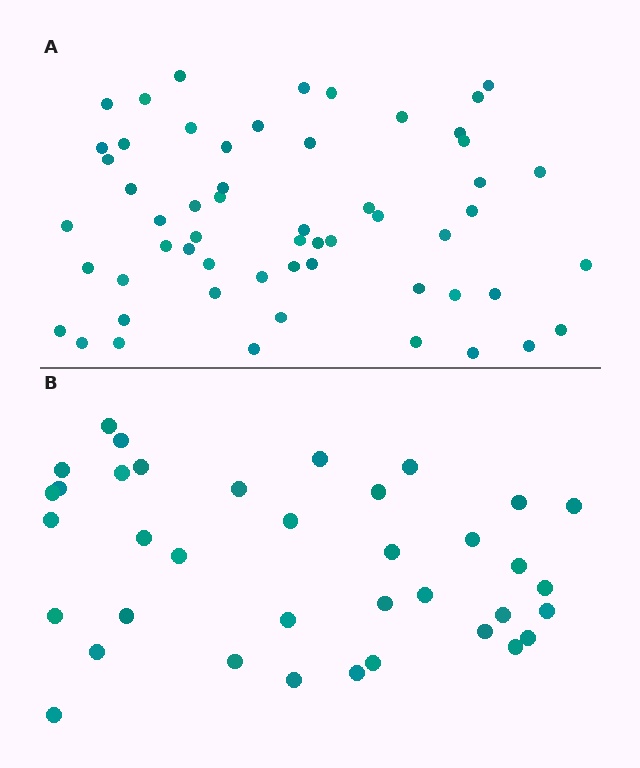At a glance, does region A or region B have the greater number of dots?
Region A (the top region) has more dots.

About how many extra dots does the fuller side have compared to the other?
Region A has approximately 20 more dots than region B.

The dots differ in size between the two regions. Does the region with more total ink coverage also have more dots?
No. Region B has more total ink coverage because its dots are larger, but region A actually contains more individual dots. Total area can be misleading — the number of items is what matters here.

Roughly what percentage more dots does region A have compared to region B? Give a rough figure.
About 55% more.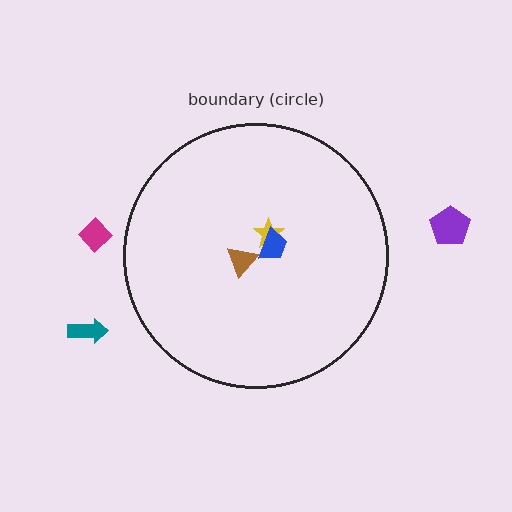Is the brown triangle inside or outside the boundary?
Inside.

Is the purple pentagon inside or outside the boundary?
Outside.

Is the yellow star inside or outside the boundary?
Inside.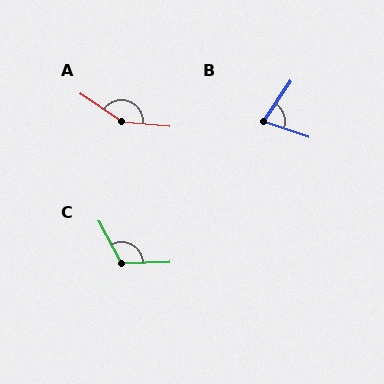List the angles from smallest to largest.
B (75°), C (116°), A (152°).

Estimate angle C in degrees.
Approximately 116 degrees.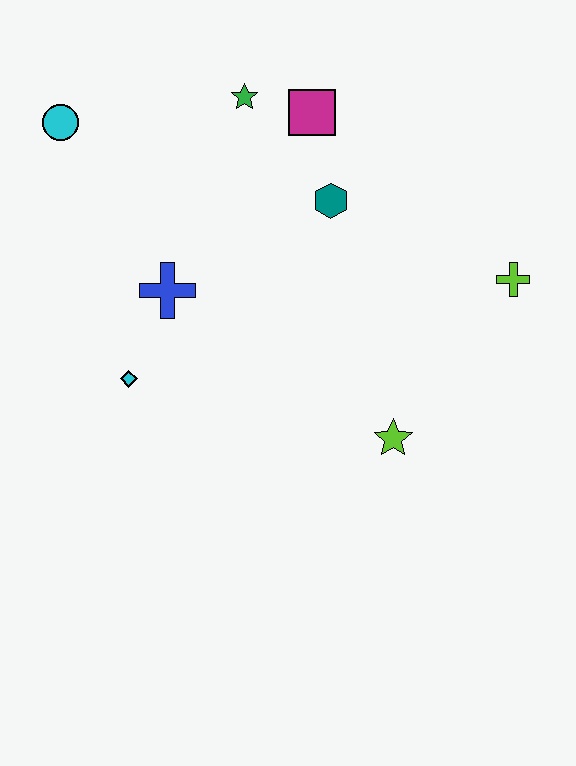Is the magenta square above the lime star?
Yes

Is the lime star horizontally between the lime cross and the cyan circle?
Yes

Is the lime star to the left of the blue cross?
No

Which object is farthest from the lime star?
The cyan circle is farthest from the lime star.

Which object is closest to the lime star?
The lime cross is closest to the lime star.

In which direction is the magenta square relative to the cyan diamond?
The magenta square is above the cyan diamond.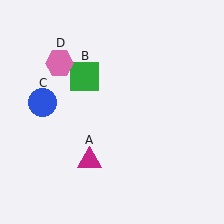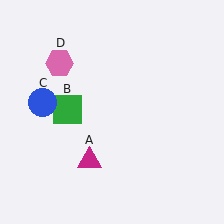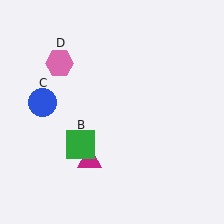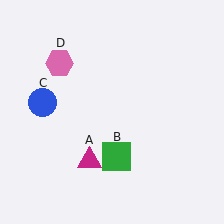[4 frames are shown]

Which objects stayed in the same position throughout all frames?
Magenta triangle (object A) and blue circle (object C) and pink hexagon (object D) remained stationary.